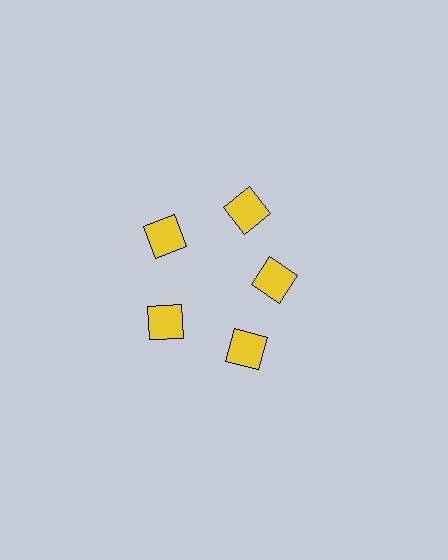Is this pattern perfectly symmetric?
No. The 5 yellow squares are arranged in a ring, but one element near the 3 o'clock position is pulled inward toward the center, breaking the 5-fold rotational symmetry.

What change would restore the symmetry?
The symmetry would be restored by moving it outward, back onto the ring so that all 5 squares sit at equal angles and equal distance from the center.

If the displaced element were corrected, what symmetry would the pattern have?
It would have 5-fold rotational symmetry — the pattern would map onto itself every 72 degrees.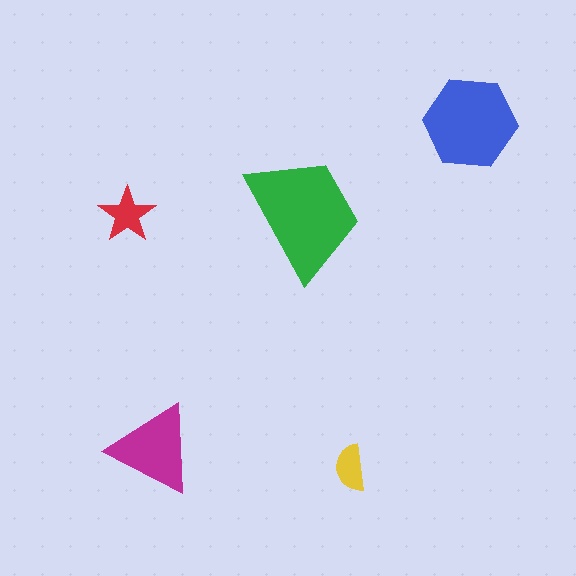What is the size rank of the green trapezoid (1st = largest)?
1st.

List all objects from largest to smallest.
The green trapezoid, the blue hexagon, the magenta triangle, the red star, the yellow semicircle.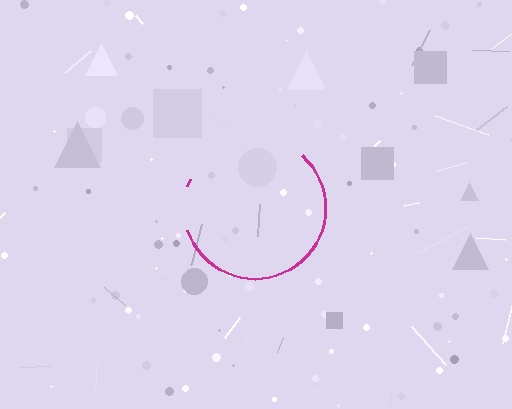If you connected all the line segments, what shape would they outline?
They would outline a circle.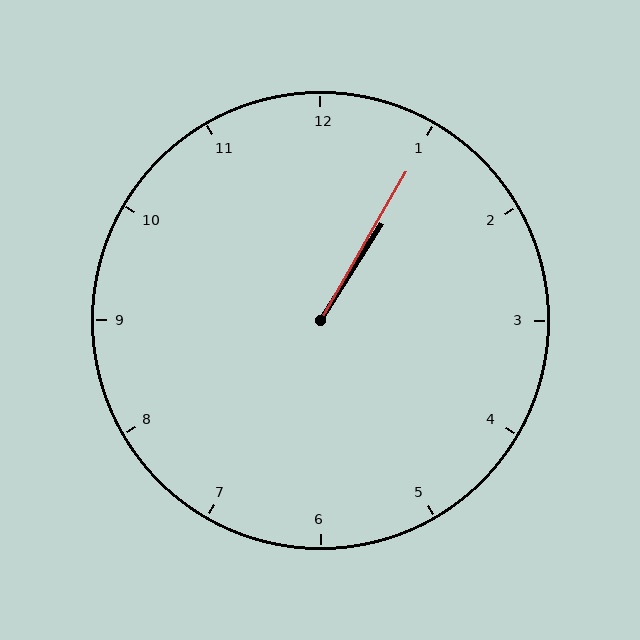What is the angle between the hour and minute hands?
Approximately 2 degrees.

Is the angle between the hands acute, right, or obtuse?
It is acute.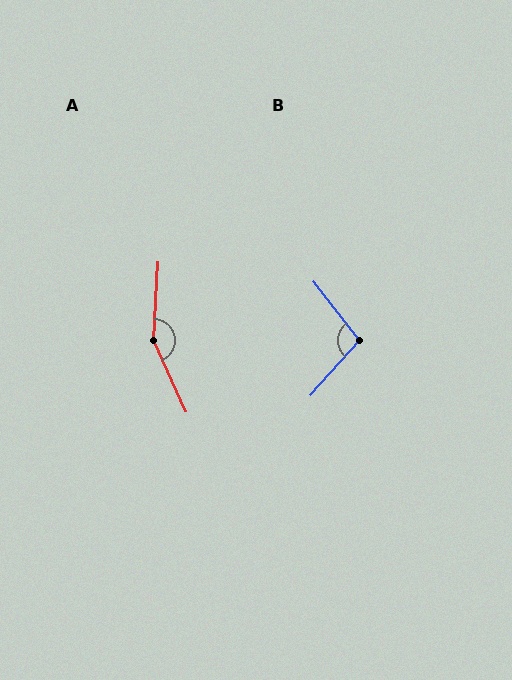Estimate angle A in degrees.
Approximately 152 degrees.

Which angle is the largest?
A, at approximately 152 degrees.